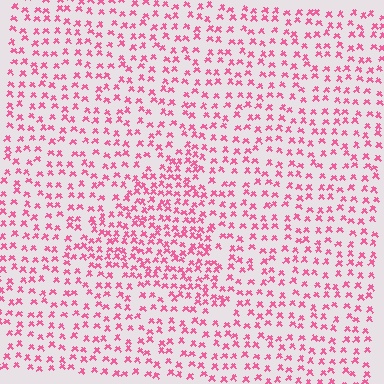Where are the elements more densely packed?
The elements are more densely packed inside the triangle boundary.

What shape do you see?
I see a triangle.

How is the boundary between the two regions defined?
The boundary is defined by a change in element density (approximately 1.7x ratio). All elements are the same color, size, and shape.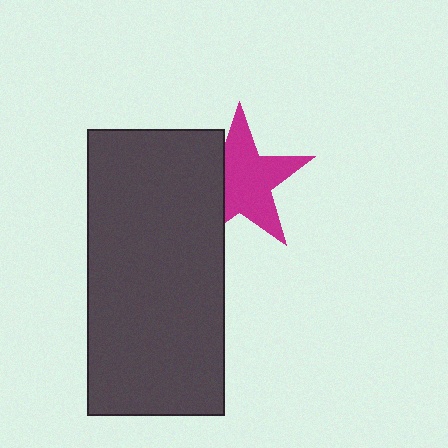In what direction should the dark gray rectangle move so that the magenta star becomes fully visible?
The dark gray rectangle should move left. That is the shortest direction to clear the overlap and leave the magenta star fully visible.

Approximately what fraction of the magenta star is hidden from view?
Roughly 32% of the magenta star is hidden behind the dark gray rectangle.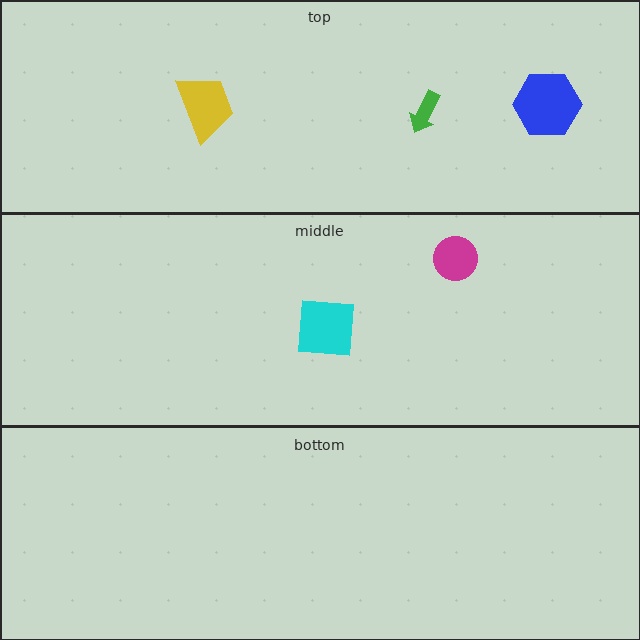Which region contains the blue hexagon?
The top region.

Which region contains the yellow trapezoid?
The top region.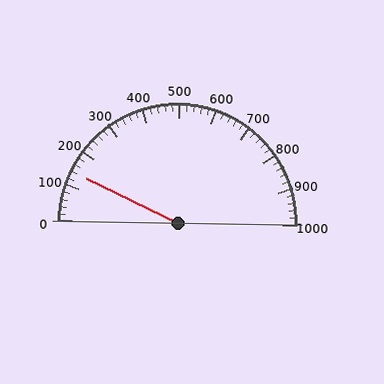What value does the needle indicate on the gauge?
The needle indicates approximately 140.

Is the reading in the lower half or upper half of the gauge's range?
The reading is in the lower half of the range (0 to 1000).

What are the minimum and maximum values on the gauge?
The gauge ranges from 0 to 1000.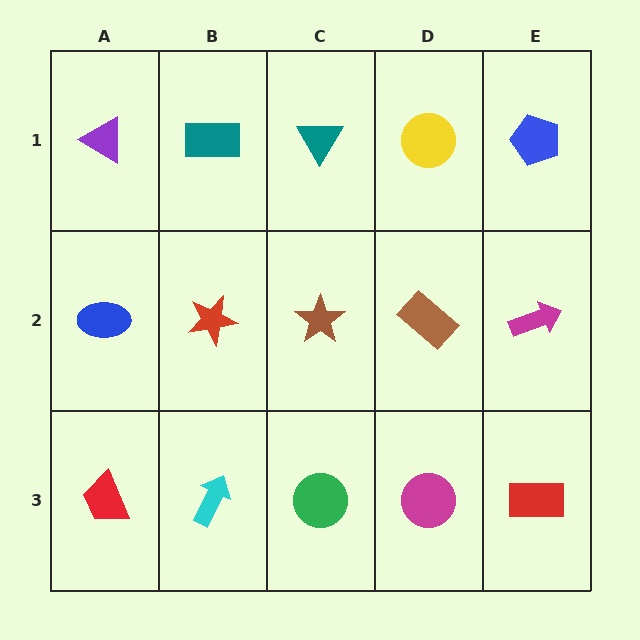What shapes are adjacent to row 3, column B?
A red star (row 2, column B), a red trapezoid (row 3, column A), a green circle (row 3, column C).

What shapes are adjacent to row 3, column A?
A blue ellipse (row 2, column A), a cyan arrow (row 3, column B).